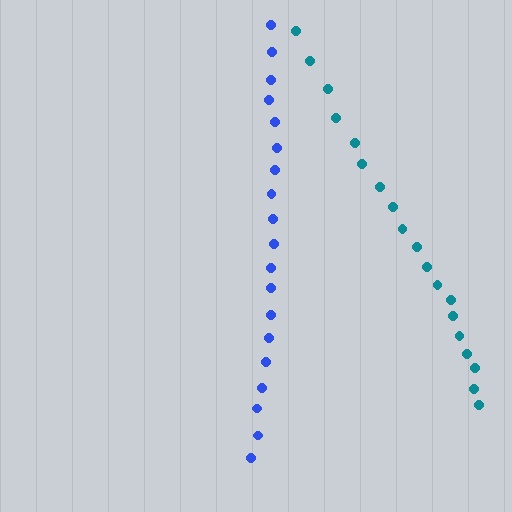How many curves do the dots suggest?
There are 2 distinct paths.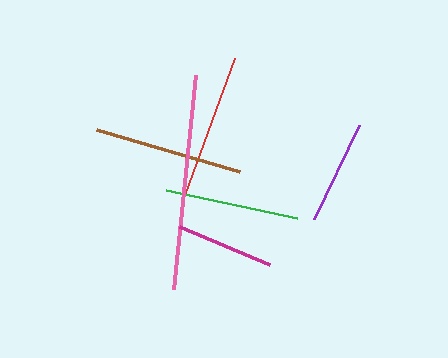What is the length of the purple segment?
The purple segment is approximately 105 pixels long.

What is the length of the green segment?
The green segment is approximately 134 pixels long.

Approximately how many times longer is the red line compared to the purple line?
The red line is approximately 1.4 times the length of the purple line.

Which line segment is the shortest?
The magenta line is the shortest at approximately 98 pixels.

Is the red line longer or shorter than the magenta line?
The red line is longer than the magenta line.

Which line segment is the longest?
The pink line is the longest at approximately 215 pixels.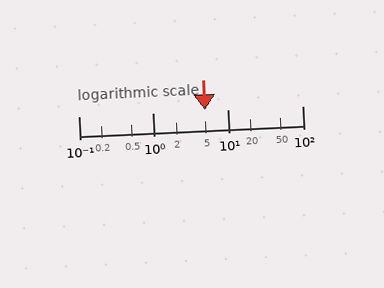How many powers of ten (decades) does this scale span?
The scale spans 3 decades, from 0.1 to 100.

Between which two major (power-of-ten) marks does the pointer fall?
The pointer is between 1 and 10.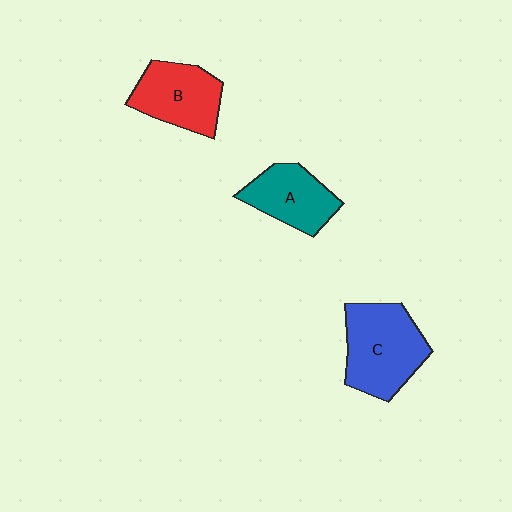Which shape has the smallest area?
Shape A (teal).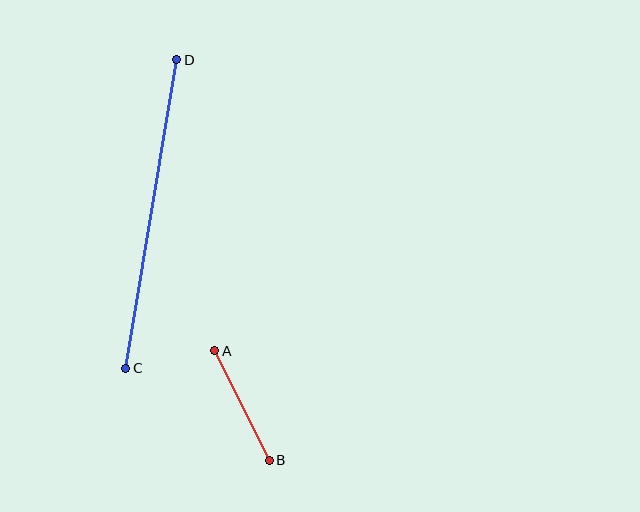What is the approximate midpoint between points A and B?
The midpoint is at approximately (242, 406) pixels.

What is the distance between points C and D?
The distance is approximately 312 pixels.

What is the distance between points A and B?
The distance is approximately 122 pixels.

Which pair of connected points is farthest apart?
Points C and D are farthest apart.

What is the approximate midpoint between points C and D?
The midpoint is at approximately (151, 214) pixels.